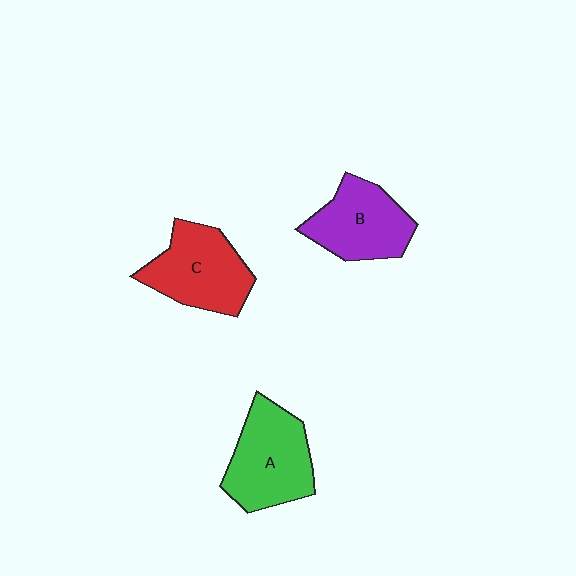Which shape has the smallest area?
Shape B (purple).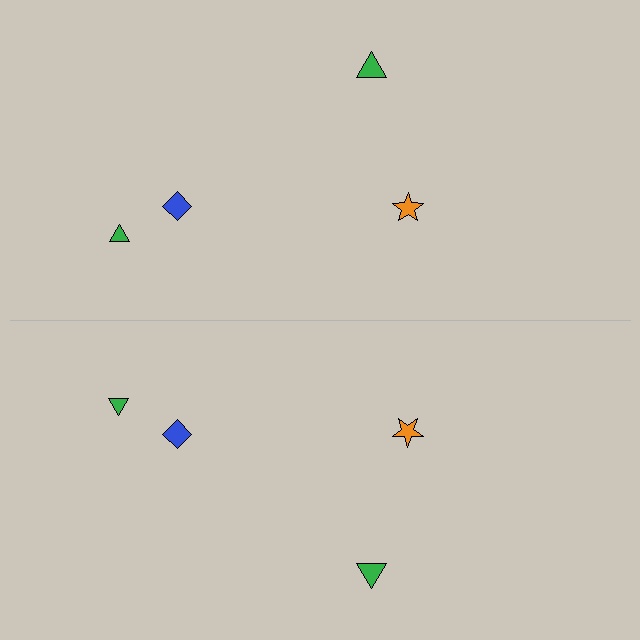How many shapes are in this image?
There are 8 shapes in this image.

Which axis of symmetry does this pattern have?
The pattern has a horizontal axis of symmetry running through the center of the image.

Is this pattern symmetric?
Yes, this pattern has bilateral (reflection) symmetry.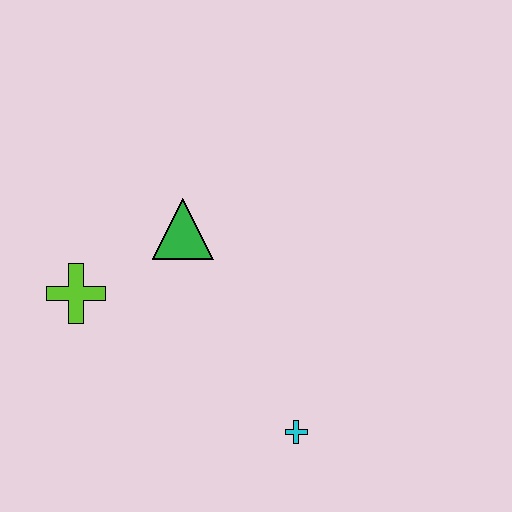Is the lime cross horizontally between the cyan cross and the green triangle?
No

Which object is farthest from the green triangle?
The cyan cross is farthest from the green triangle.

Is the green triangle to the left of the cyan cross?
Yes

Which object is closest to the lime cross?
The green triangle is closest to the lime cross.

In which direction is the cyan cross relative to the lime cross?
The cyan cross is to the right of the lime cross.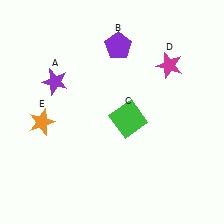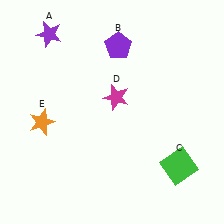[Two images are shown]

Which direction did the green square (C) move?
The green square (C) moved right.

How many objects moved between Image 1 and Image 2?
3 objects moved between the two images.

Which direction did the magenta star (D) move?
The magenta star (D) moved left.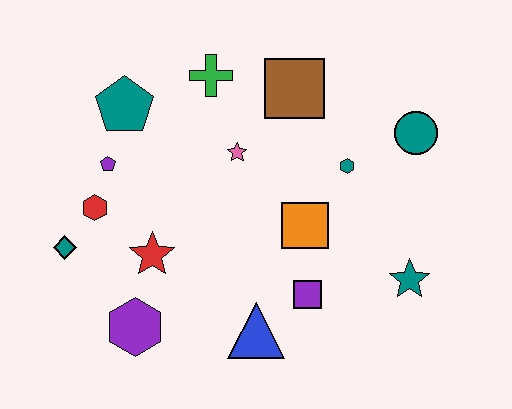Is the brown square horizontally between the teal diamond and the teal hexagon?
Yes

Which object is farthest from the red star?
The teal circle is farthest from the red star.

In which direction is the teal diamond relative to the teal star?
The teal diamond is to the left of the teal star.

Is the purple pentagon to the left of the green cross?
Yes